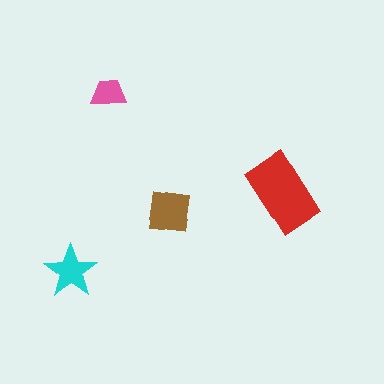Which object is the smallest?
The pink trapezoid.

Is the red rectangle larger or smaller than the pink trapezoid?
Larger.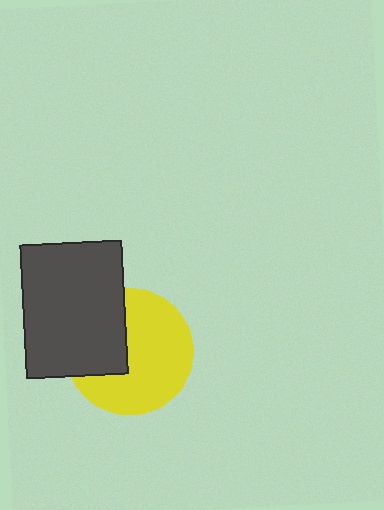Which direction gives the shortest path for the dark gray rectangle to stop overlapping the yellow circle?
Moving left gives the shortest separation.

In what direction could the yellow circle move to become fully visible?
The yellow circle could move right. That would shift it out from behind the dark gray rectangle entirely.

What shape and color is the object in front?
The object in front is a dark gray rectangle.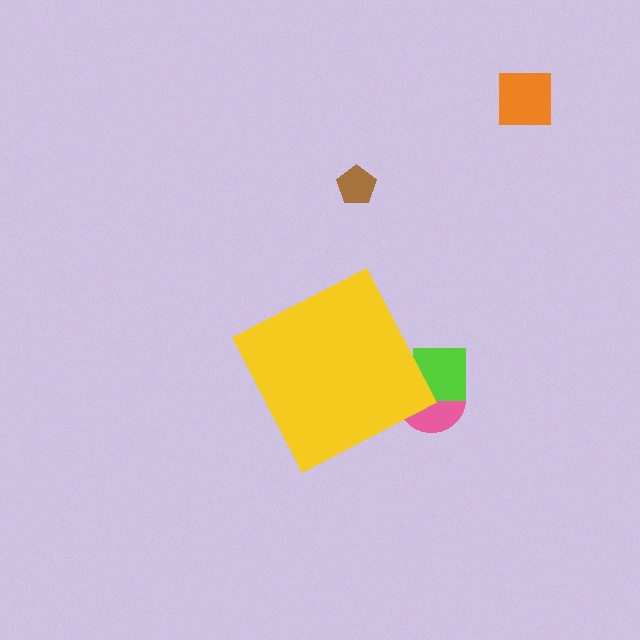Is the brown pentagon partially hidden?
No, the brown pentagon is fully visible.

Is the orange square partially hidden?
No, the orange square is fully visible.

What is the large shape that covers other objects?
A yellow diamond.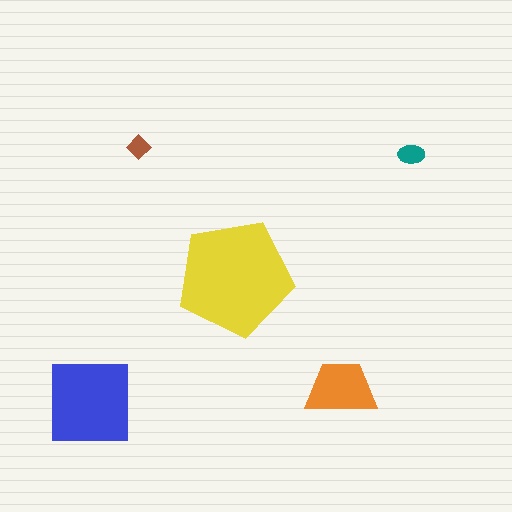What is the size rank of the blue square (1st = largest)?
2nd.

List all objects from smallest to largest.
The brown diamond, the teal ellipse, the orange trapezoid, the blue square, the yellow pentagon.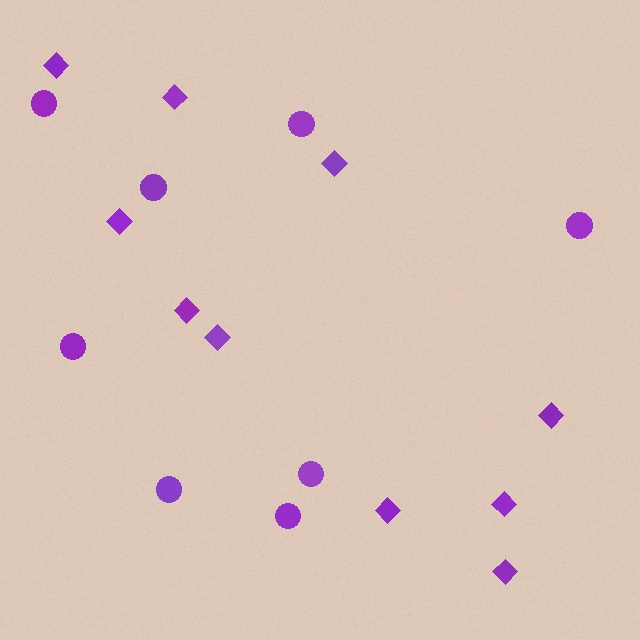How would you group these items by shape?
There are 2 groups: one group of circles (8) and one group of diamonds (10).